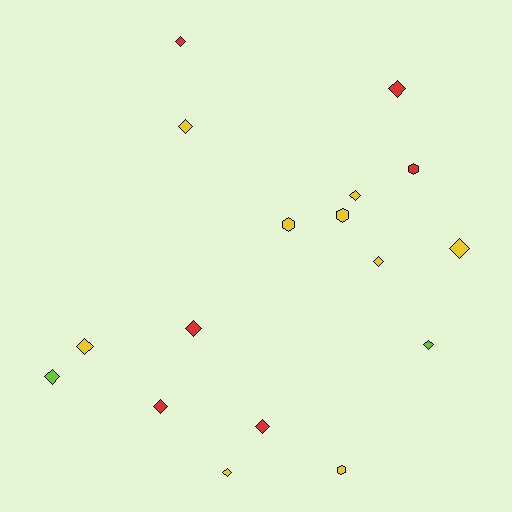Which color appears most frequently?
Yellow, with 9 objects.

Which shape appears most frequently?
Diamond, with 13 objects.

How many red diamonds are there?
There are 5 red diamonds.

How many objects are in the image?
There are 17 objects.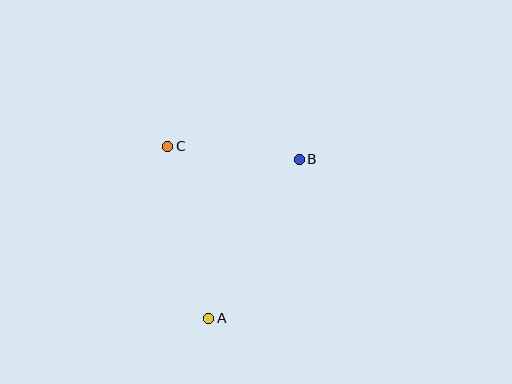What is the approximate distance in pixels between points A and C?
The distance between A and C is approximately 177 pixels.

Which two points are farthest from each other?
Points A and B are farthest from each other.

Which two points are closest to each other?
Points B and C are closest to each other.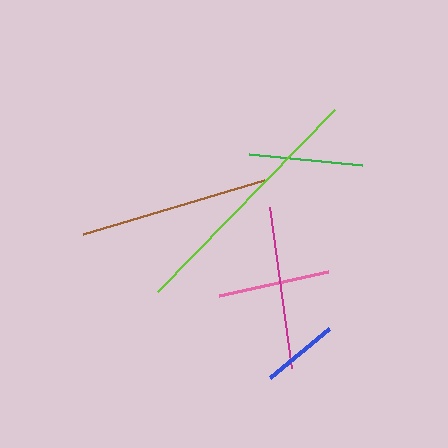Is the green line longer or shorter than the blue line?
The green line is longer than the blue line.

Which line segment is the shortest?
The blue line is the shortest at approximately 77 pixels.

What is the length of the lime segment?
The lime segment is approximately 254 pixels long.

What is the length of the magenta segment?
The magenta segment is approximately 162 pixels long.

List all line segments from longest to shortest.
From longest to shortest: lime, brown, magenta, green, pink, blue.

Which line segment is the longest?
The lime line is the longest at approximately 254 pixels.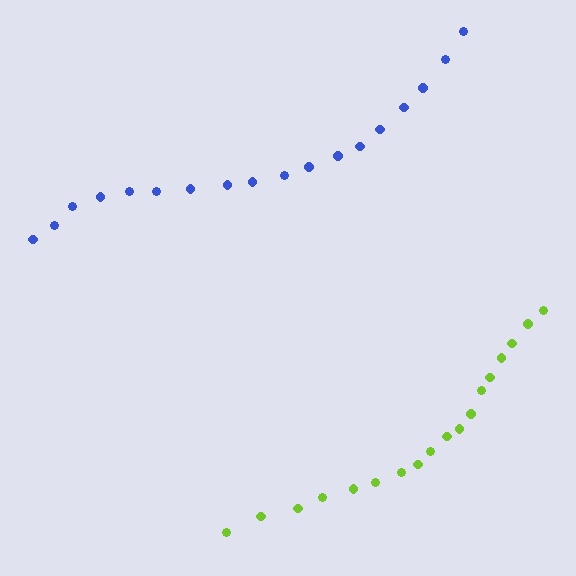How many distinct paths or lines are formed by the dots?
There are 2 distinct paths.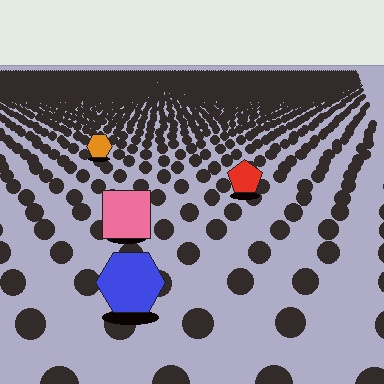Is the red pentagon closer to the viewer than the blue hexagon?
No. The blue hexagon is closer — you can tell from the texture gradient: the ground texture is coarser near it.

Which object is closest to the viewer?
The blue hexagon is closest. The texture marks near it are larger and more spread out.